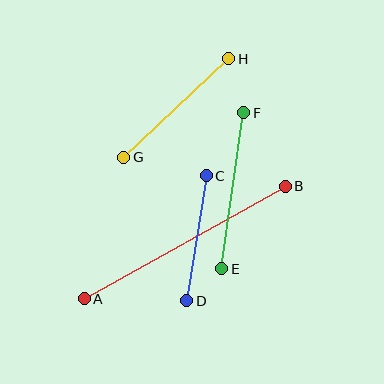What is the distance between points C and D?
The distance is approximately 127 pixels.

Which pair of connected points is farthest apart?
Points A and B are farthest apart.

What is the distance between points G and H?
The distance is approximately 144 pixels.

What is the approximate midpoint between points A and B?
The midpoint is at approximately (185, 243) pixels.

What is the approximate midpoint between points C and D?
The midpoint is at approximately (197, 238) pixels.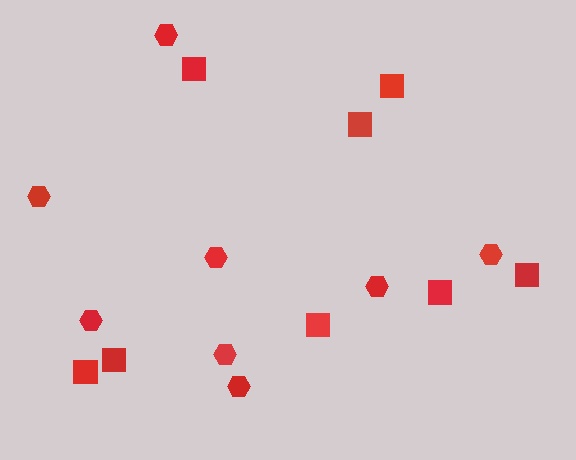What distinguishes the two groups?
There are 2 groups: one group of hexagons (8) and one group of squares (8).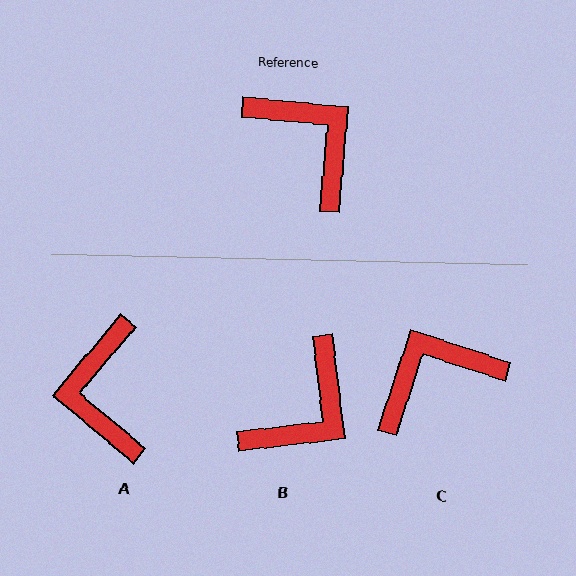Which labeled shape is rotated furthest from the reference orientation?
A, about 145 degrees away.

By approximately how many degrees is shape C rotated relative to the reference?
Approximately 77 degrees counter-clockwise.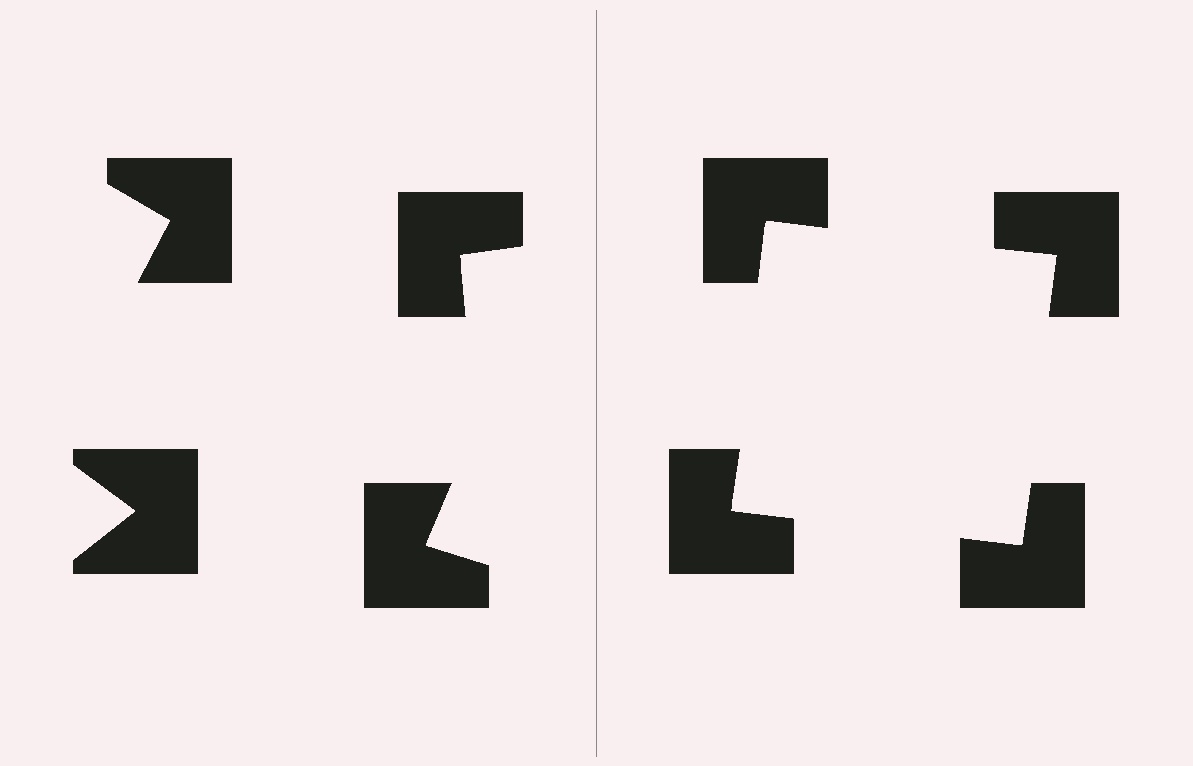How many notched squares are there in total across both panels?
8 — 4 on each side.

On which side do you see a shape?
An illusory square appears on the right side. On the left side the wedge cuts are rotated, so no coherent shape forms.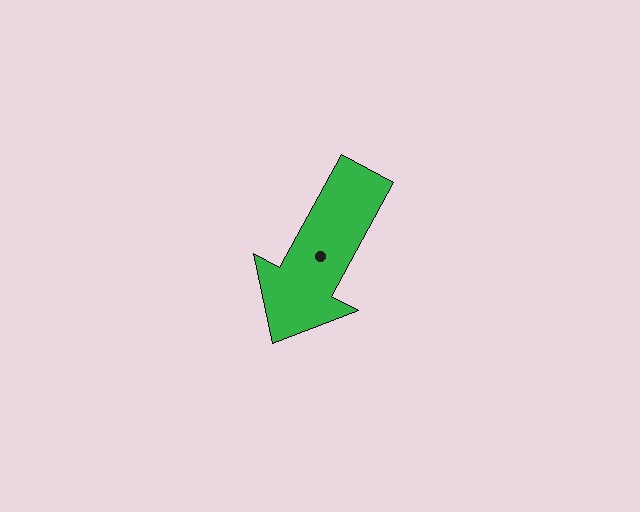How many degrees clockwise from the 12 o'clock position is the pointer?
Approximately 209 degrees.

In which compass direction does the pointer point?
Southwest.